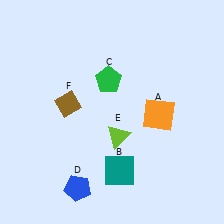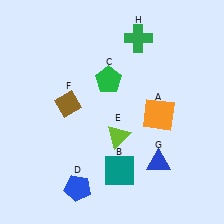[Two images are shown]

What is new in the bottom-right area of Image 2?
A blue triangle (G) was added in the bottom-right area of Image 2.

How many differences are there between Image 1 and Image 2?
There are 2 differences between the two images.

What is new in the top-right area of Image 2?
A green cross (H) was added in the top-right area of Image 2.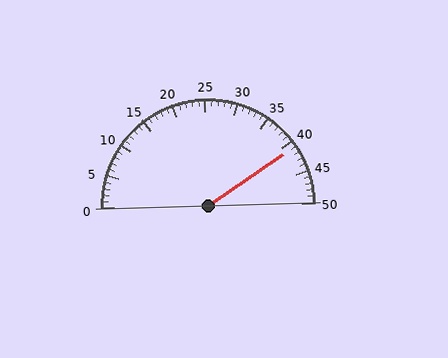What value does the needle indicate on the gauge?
The needle indicates approximately 41.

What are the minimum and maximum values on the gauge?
The gauge ranges from 0 to 50.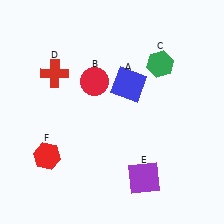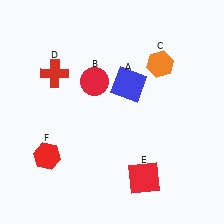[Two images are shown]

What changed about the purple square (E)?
In Image 1, E is purple. In Image 2, it changed to red.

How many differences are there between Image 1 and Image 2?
There are 2 differences between the two images.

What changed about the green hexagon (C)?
In Image 1, C is green. In Image 2, it changed to orange.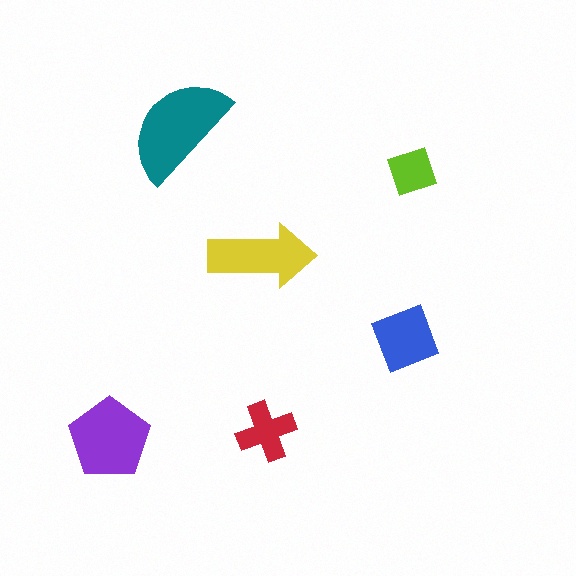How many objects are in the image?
There are 6 objects in the image.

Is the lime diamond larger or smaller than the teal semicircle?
Smaller.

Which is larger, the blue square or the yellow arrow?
The yellow arrow.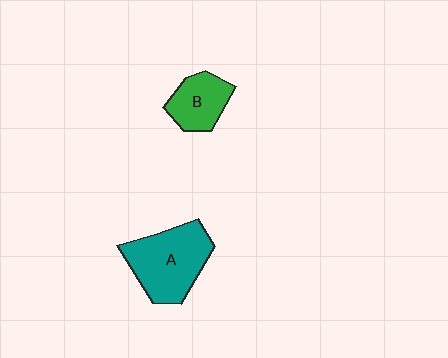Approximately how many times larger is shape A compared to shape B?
Approximately 1.7 times.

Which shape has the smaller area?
Shape B (green).